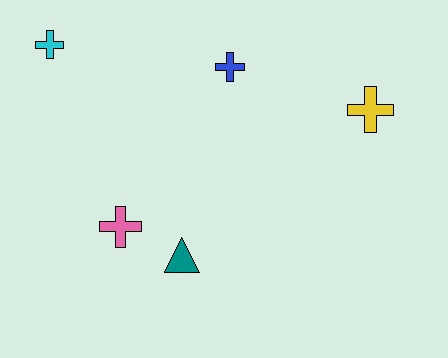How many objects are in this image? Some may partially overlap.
There are 5 objects.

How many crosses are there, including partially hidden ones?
There are 4 crosses.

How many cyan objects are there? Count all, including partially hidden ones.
There is 1 cyan object.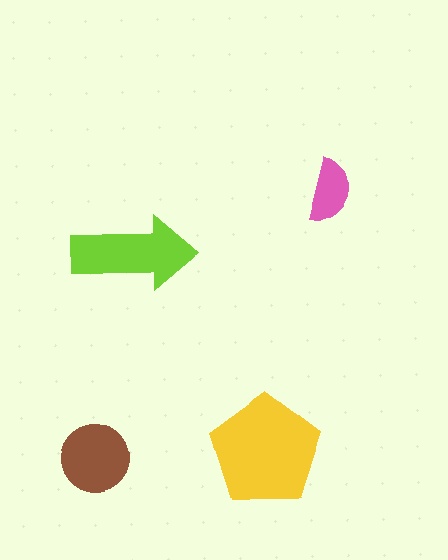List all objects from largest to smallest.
The yellow pentagon, the lime arrow, the brown circle, the pink semicircle.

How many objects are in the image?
There are 4 objects in the image.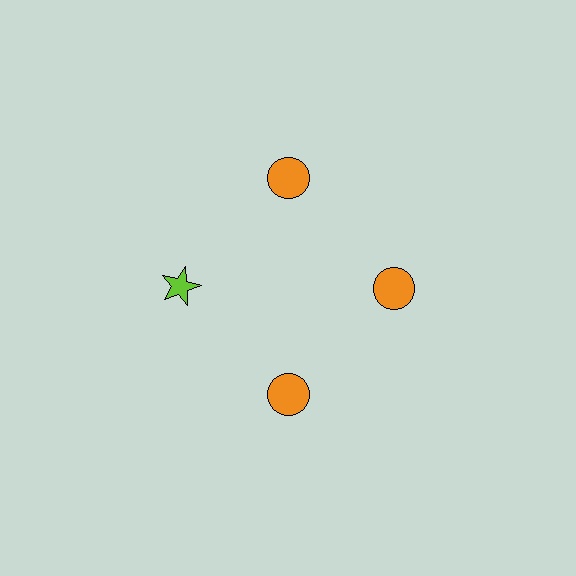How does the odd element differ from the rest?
It differs in both color (lime instead of orange) and shape (star instead of circle).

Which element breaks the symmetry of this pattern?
The lime star at roughly the 9 o'clock position breaks the symmetry. All other shapes are orange circles.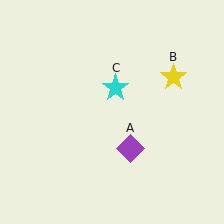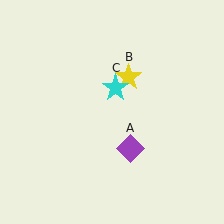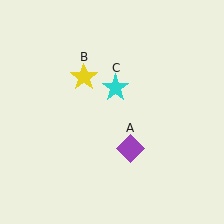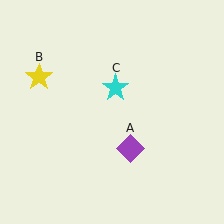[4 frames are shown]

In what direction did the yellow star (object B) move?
The yellow star (object B) moved left.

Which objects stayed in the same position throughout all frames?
Purple diamond (object A) and cyan star (object C) remained stationary.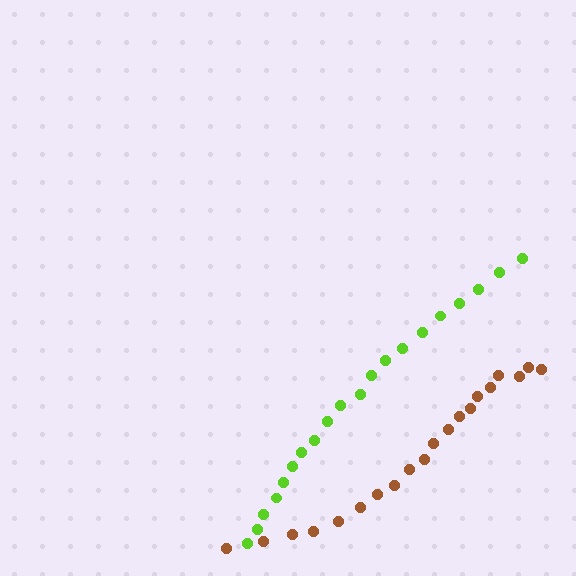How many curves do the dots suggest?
There are 2 distinct paths.